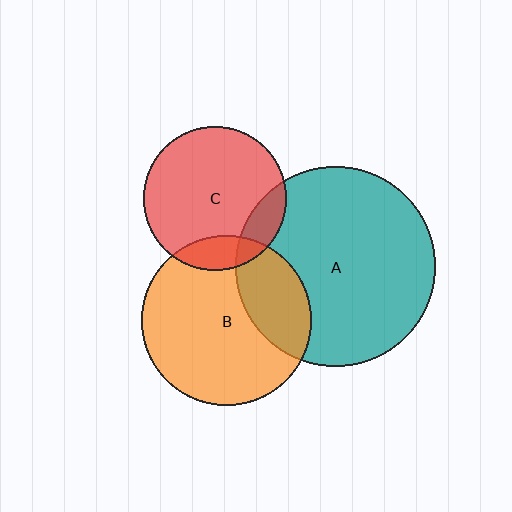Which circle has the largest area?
Circle A (teal).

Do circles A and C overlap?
Yes.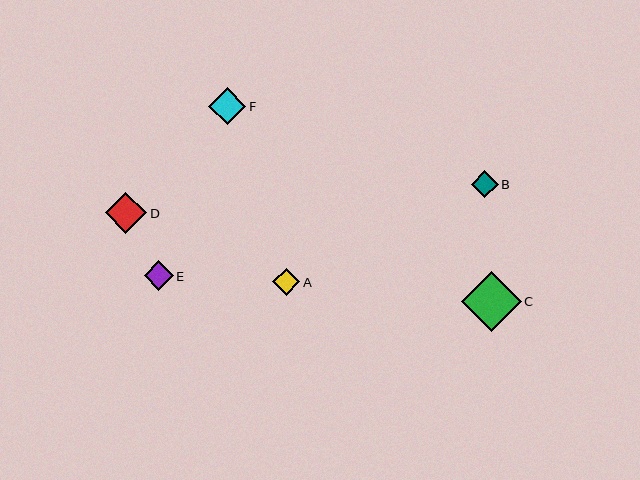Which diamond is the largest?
Diamond C is the largest with a size of approximately 60 pixels.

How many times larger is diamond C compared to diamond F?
Diamond C is approximately 1.6 times the size of diamond F.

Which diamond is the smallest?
Diamond B is the smallest with a size of approximately 27 pixels.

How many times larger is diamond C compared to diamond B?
Diamond C is approximately 2.2 times the size of diamond B.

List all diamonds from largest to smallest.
From largest to smallest: C, D, F, E, A, B.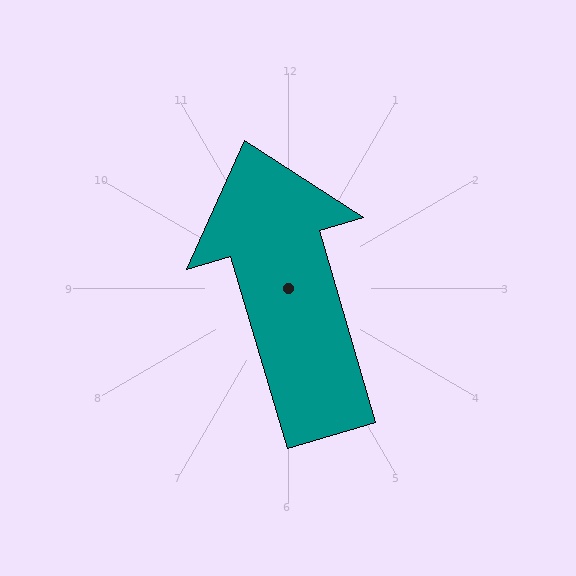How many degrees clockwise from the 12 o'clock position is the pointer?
Approximately 344 degrees.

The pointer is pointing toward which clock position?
Roughly 11 o'clock.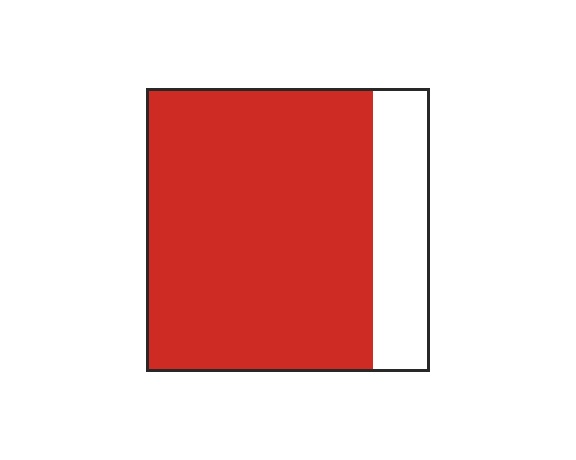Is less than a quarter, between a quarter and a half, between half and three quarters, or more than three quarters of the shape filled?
More than three quarters.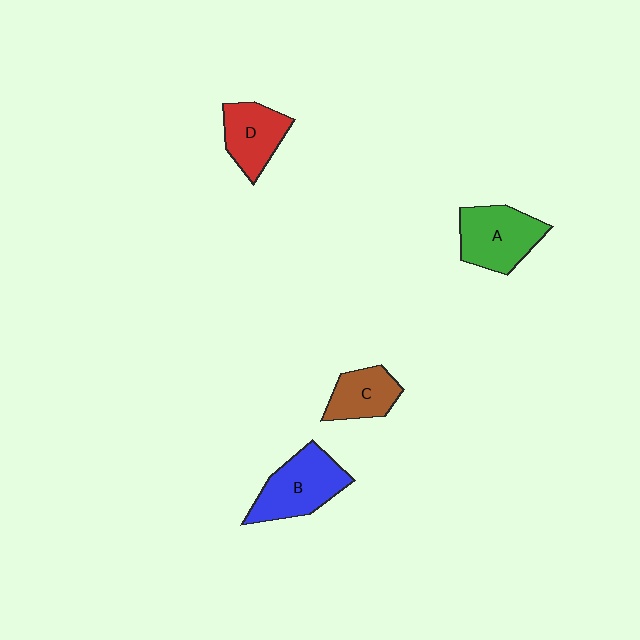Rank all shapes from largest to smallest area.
From largest to smallest: B (blue), A (green), D (red), C (brown).